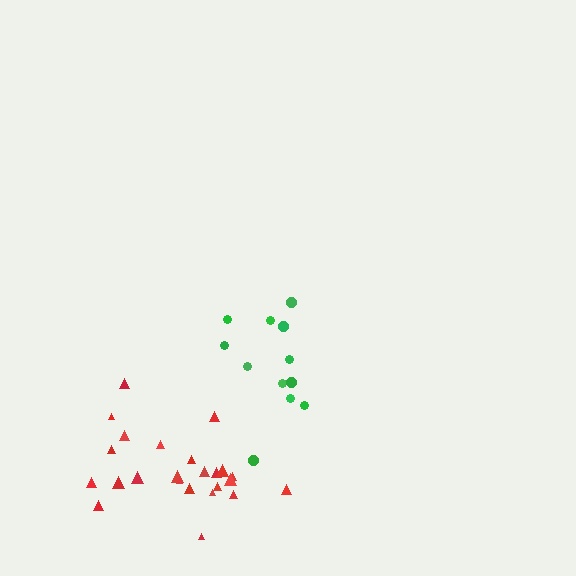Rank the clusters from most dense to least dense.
red, green.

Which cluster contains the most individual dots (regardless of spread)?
Red (24).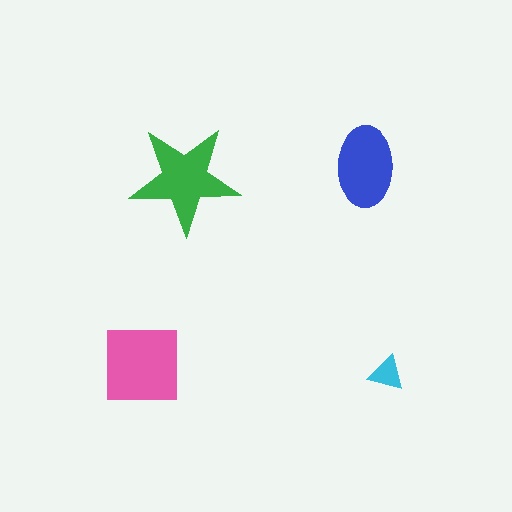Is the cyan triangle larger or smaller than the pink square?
Smaller.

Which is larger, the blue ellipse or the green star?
The green star.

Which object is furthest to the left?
The pink square is leftmost.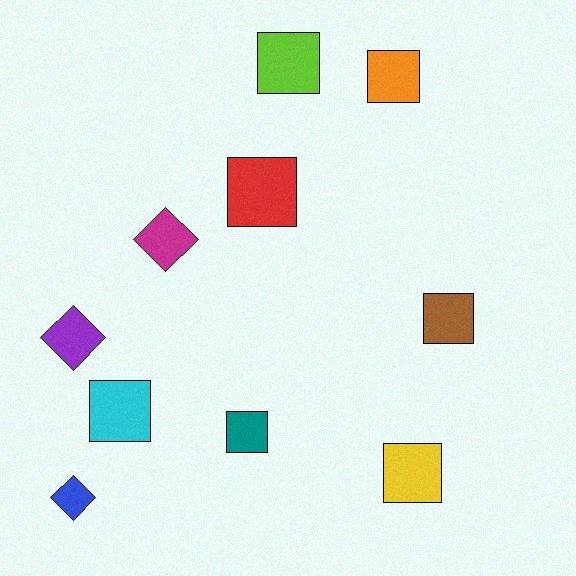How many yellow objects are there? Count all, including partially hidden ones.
There is 1 yellow object.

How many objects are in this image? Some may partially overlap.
There are 10 objects.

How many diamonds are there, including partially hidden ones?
There are 3 diamonds.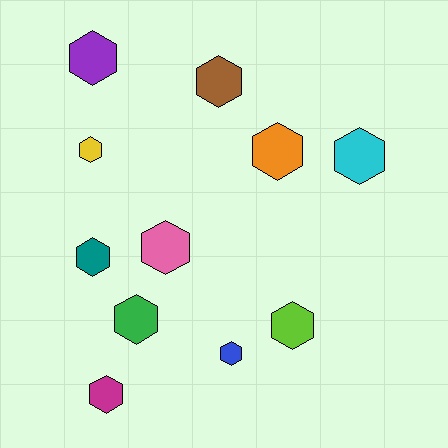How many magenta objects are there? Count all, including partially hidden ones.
There is 1 magenta object.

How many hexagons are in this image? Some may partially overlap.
There are 11 hexagons.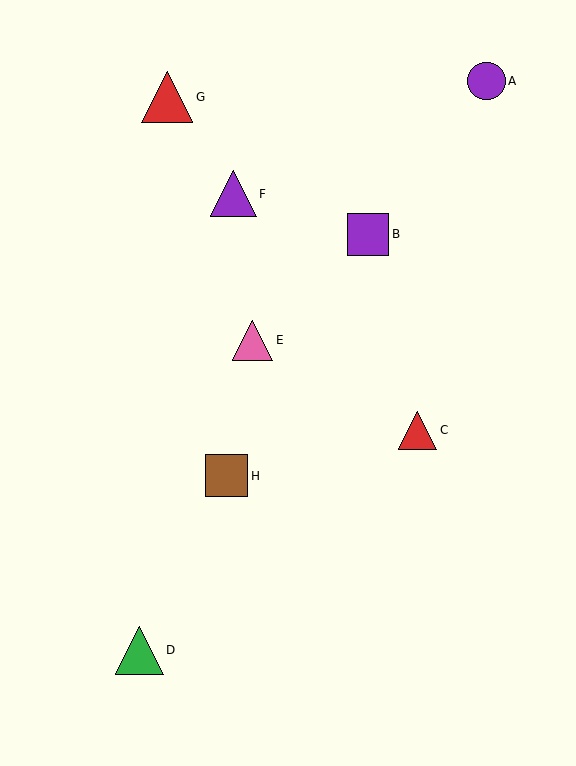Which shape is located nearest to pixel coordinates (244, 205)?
The purple triangle (labeled F) at (233, 194) is nearest to that location.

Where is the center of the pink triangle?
The center of the pink triangle is at (253, 340).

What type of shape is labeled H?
Shape H is a brown square.